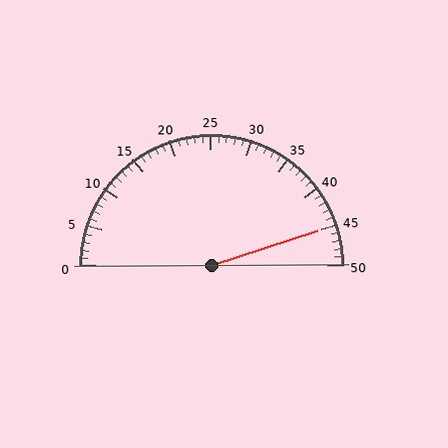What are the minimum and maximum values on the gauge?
The gauge ranges from 0 to 50.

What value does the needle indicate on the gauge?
The needle indicates approximately 45.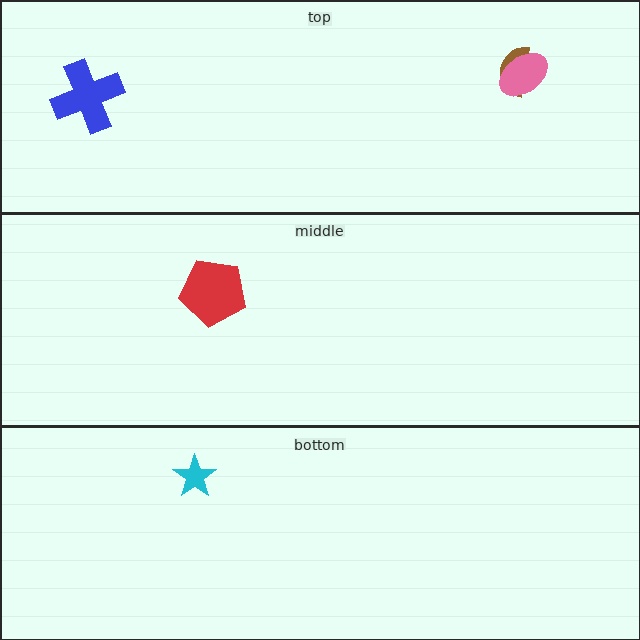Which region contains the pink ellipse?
The top region.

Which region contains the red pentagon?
The middle region.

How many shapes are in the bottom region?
1.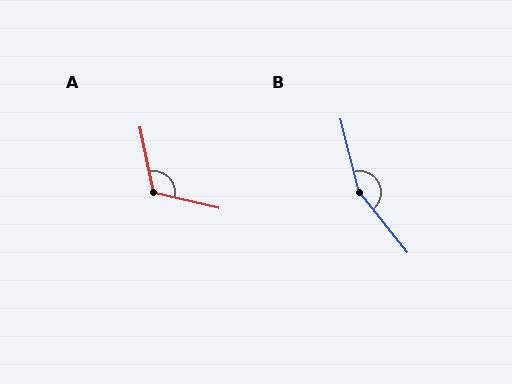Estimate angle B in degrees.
Approximately 156 degrees.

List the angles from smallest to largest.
A (116°), B (156°).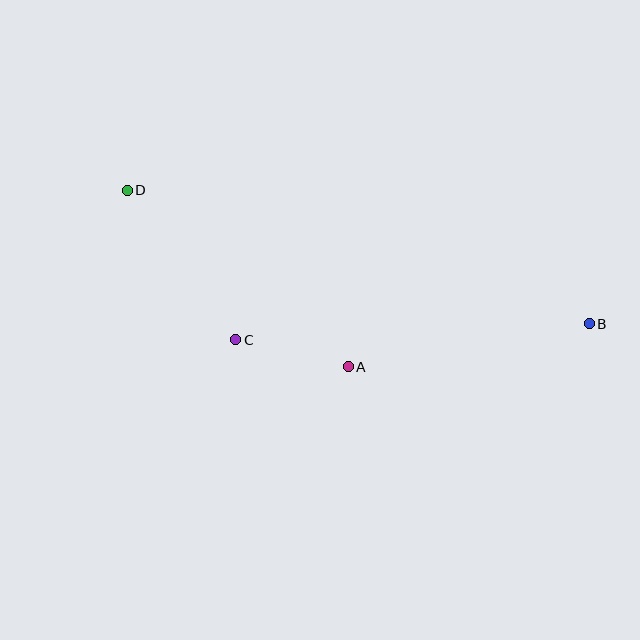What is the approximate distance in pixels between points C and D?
The distance between C and D is approximately 185 pixels.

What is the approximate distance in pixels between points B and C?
The distance between B and C is approximately 354 pixels.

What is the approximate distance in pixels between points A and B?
The distance between A and B is approximately 245 pixels.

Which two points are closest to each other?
Points A and C are closest to each other.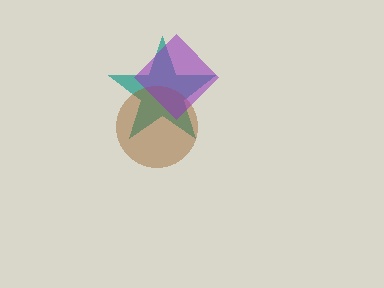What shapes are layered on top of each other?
The layered shapes are: a teal star, a brown circle, a purple diamond.